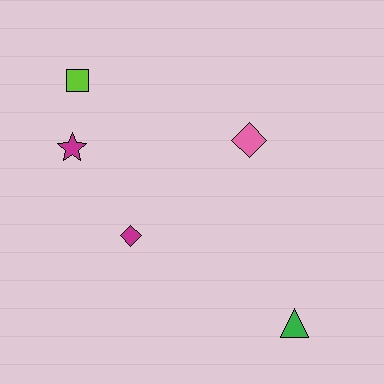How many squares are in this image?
There is 1 square.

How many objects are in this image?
There are 5 objects.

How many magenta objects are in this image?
There are 2 magenta objects.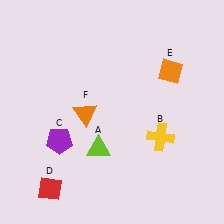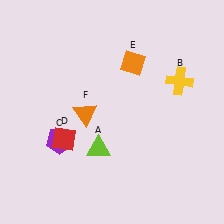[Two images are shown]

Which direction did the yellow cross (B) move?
The yellow cross (B) moved up.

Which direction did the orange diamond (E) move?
The orange diamond (E) moved left.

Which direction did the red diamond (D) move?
The red diamond (D) moved up.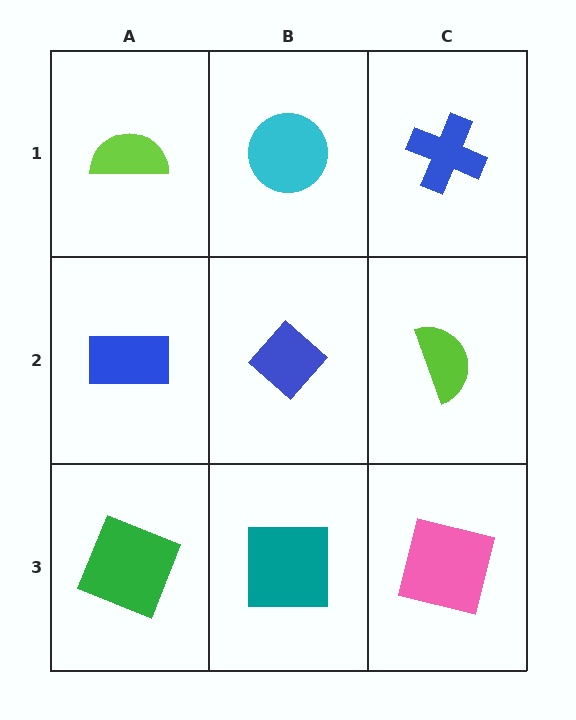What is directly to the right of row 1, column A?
A cyan circle.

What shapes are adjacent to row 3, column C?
A lime semicircle (row 2, column C), a teal square (row 3, column B).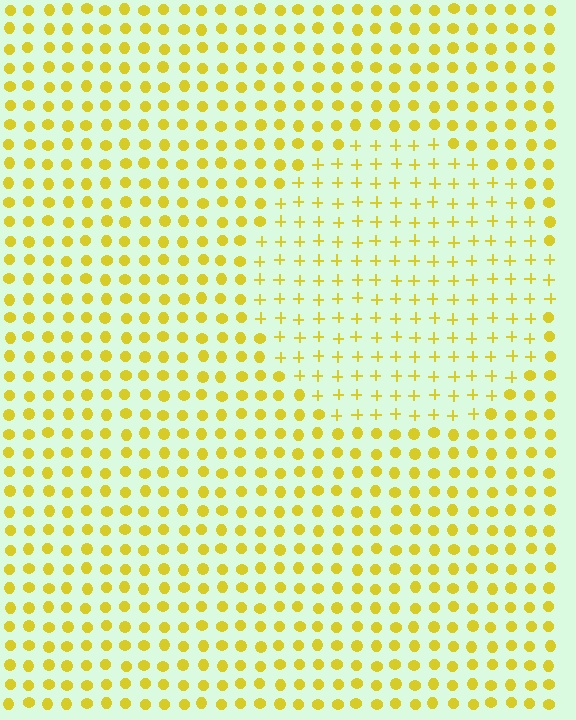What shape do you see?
I see a circle.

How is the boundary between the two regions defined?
The boundary is defined by a change in element shape: plus signs inside vs. circles outside. All elements share the same color and spacing.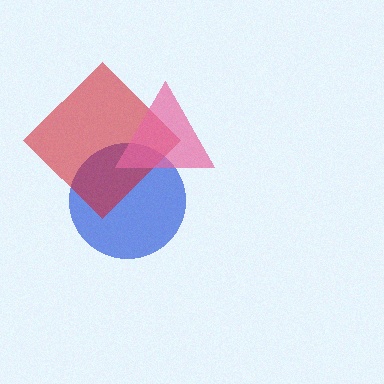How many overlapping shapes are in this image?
There are 3 overlapping shapes in the image.